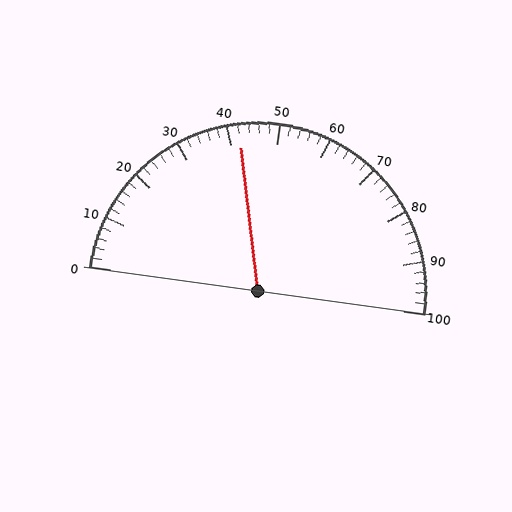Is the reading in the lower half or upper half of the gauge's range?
The reading is in the lower half of the range (0 to 100).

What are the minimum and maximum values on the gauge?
The gauge ranges from 0 to 100.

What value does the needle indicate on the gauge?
The needle indicates approximately 42.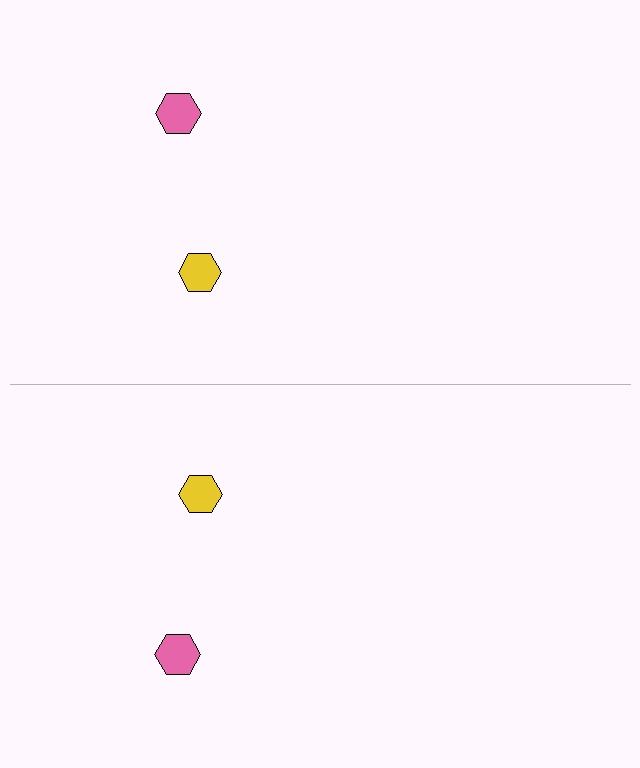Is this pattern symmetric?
Yes, this pattern has bilateral (reflection) symmetry.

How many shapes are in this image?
There are 4 shapes in this image.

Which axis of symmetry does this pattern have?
The pattern has a horizontal axis of symmetry running through the center of the image.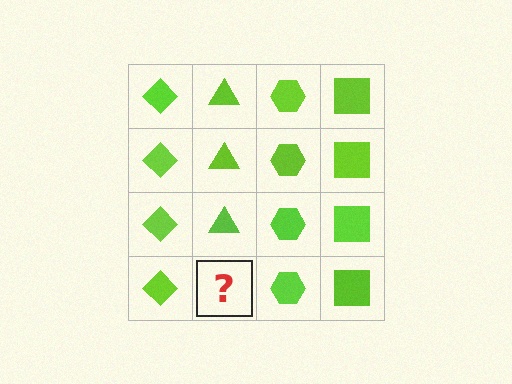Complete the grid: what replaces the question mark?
The question mark should be replaced with a lime triangle.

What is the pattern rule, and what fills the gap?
The rule is that each column has a consistent shape. The gap should be filled with a lime triangle.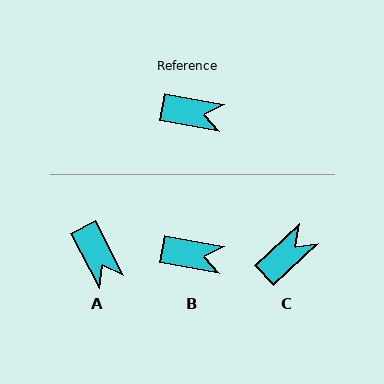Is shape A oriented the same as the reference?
No, it is off by about 52 degrees.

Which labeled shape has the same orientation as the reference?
B.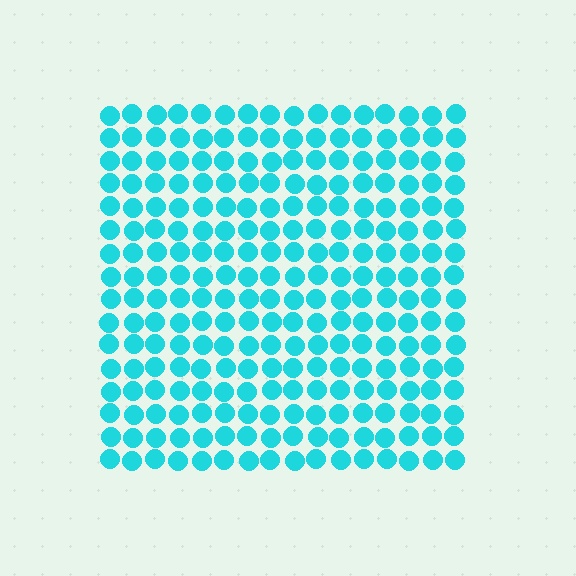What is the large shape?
The large shape is a square.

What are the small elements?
The small elements are circles.